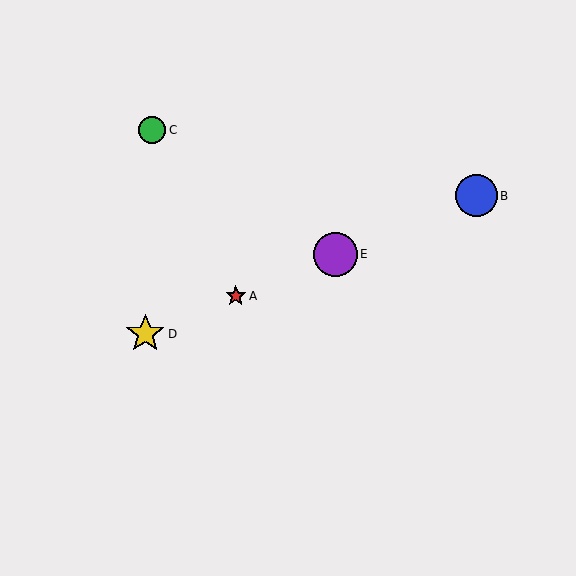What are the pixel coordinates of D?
Object D is at (145, 334).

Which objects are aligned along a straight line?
Objects A, B, D, E are aligned along a straight line.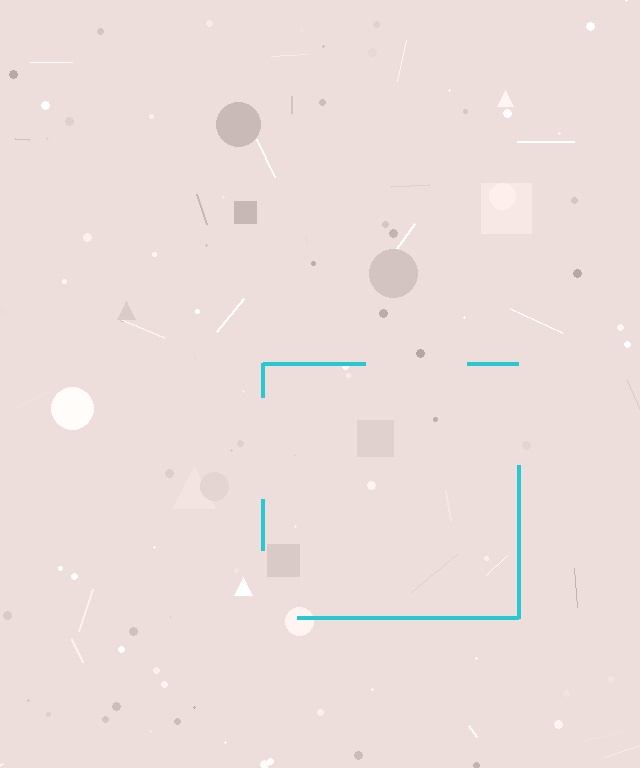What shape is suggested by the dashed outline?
The dashed outline suggests a square.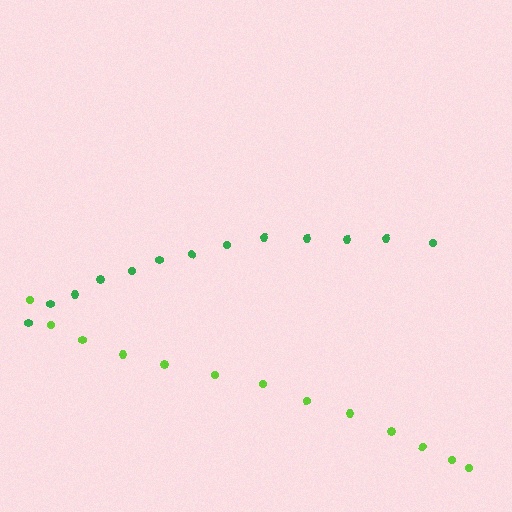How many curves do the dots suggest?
There are 2 distinct paths.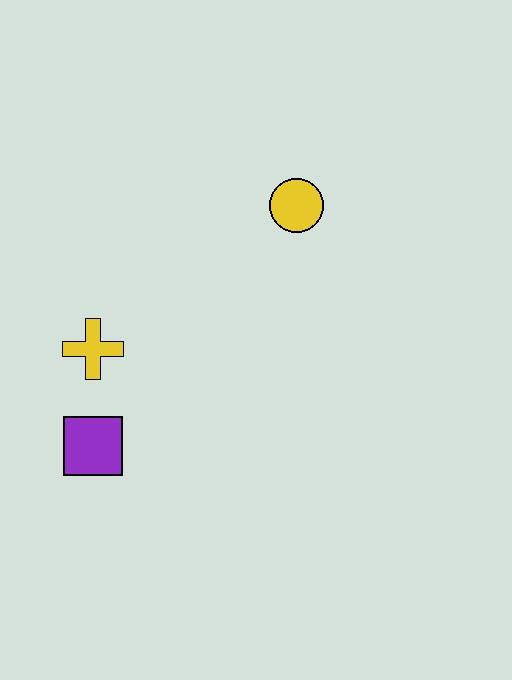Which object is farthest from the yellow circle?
The purple square is farthest from the yellow circle.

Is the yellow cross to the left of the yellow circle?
Yes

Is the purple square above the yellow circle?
No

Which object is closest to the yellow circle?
The yellow cross is closest to the yellow circle.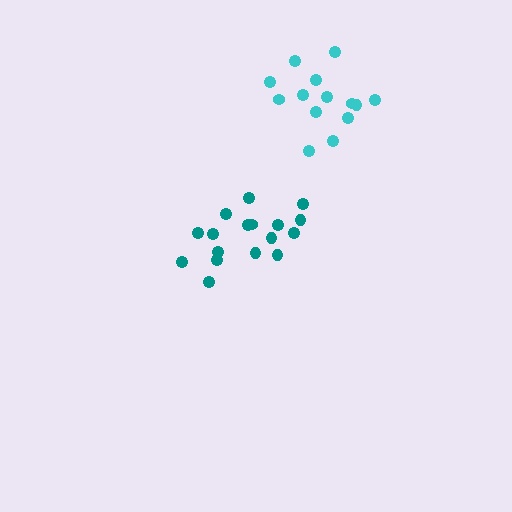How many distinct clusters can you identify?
There are 2 distinct clusters.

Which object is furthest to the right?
The cyan cluster is rightmost.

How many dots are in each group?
Group 1: 17 dots, Group 2: 14 dots (31 total).